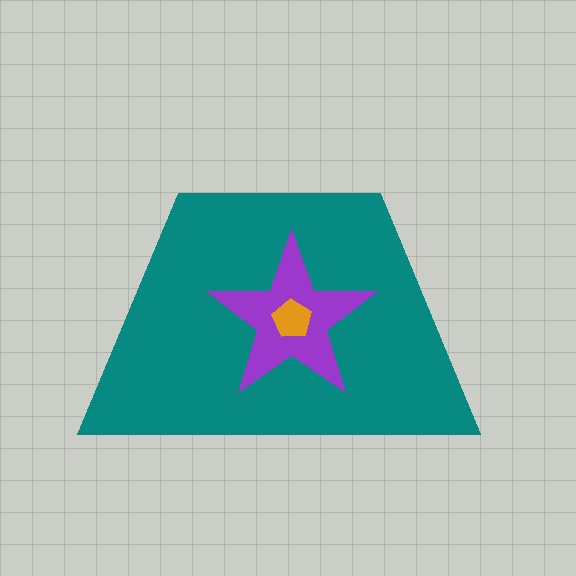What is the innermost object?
The orange pentagon.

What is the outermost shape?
The teal trapezoid.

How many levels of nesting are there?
3.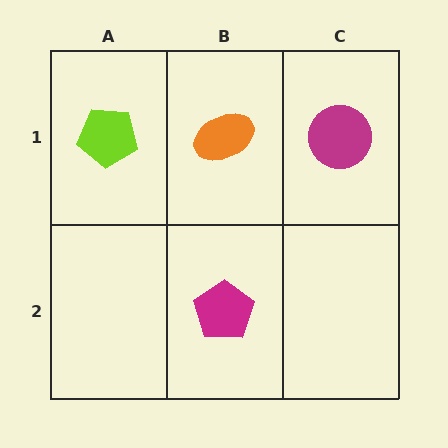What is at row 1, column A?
A lime pentagon.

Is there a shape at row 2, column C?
No, that cell is empty.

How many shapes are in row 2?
1 shape.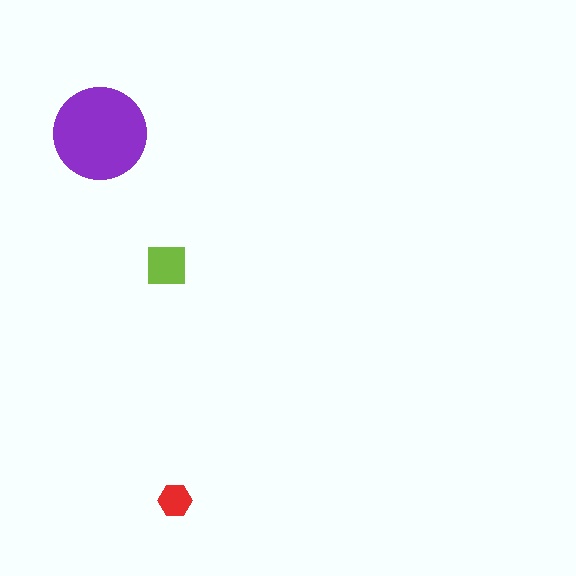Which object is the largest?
The purple circle.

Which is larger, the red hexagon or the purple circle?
The purple circle.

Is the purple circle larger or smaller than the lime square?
Larger.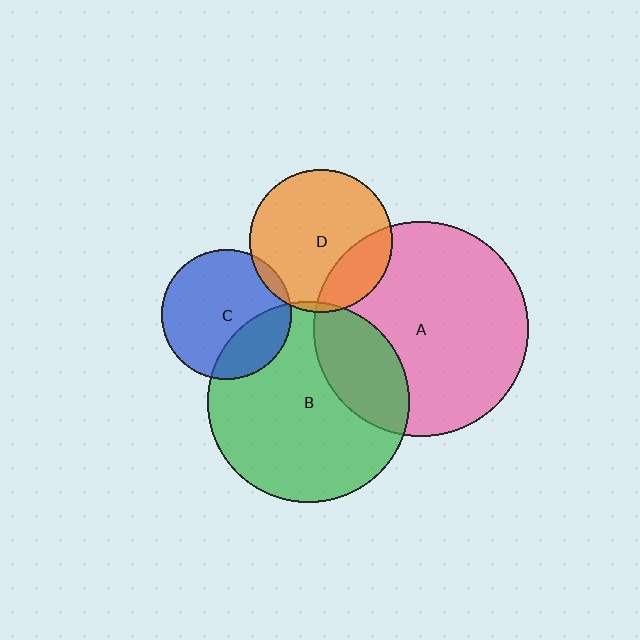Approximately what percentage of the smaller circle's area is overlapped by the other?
Approximately 25%.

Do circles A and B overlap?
Yes.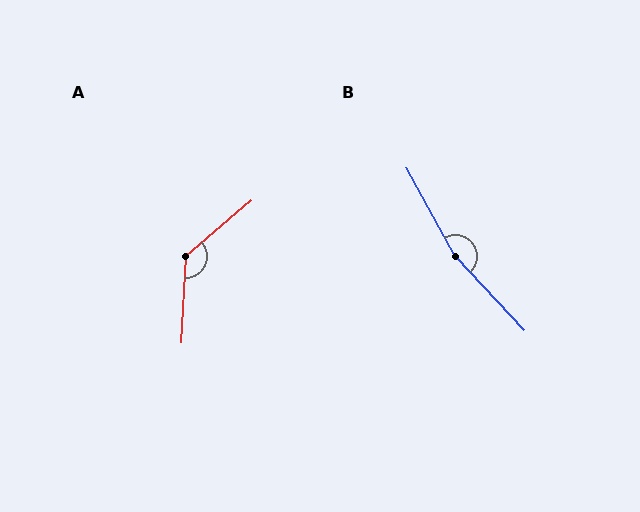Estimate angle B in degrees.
Approximately 166 degrees.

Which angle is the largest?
B, at approximately 166 degrees.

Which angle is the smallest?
A, at approximately 134 degrees.